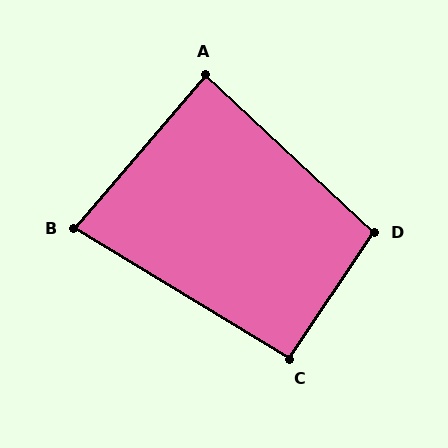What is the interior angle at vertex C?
Approximately 92 degrees (approximately right).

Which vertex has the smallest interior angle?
B, at approximately 81 degrees.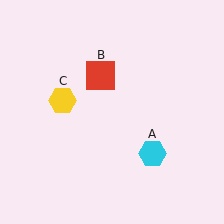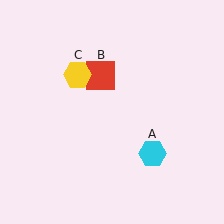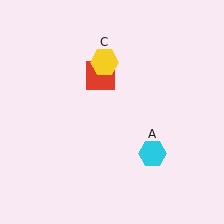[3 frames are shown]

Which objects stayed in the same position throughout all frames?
Cyan hexagon (object A) and red square (object B) remained stationary.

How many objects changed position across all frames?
1 object changed position: yellow hexagon (object C).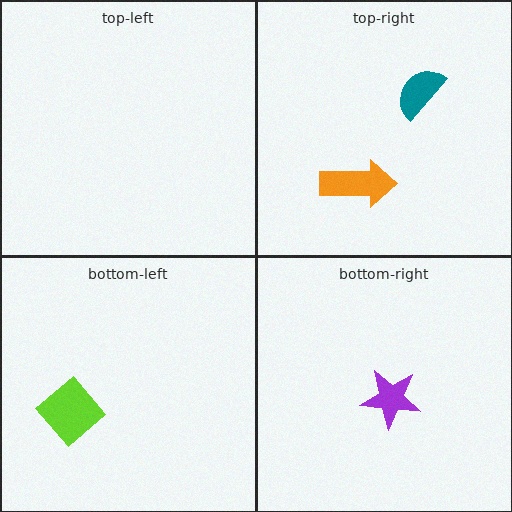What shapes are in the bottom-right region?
The purple star.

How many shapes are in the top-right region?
2.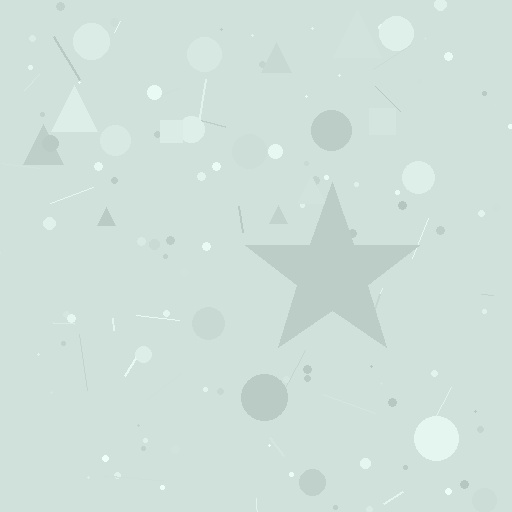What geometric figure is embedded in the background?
A star is embedded in the background.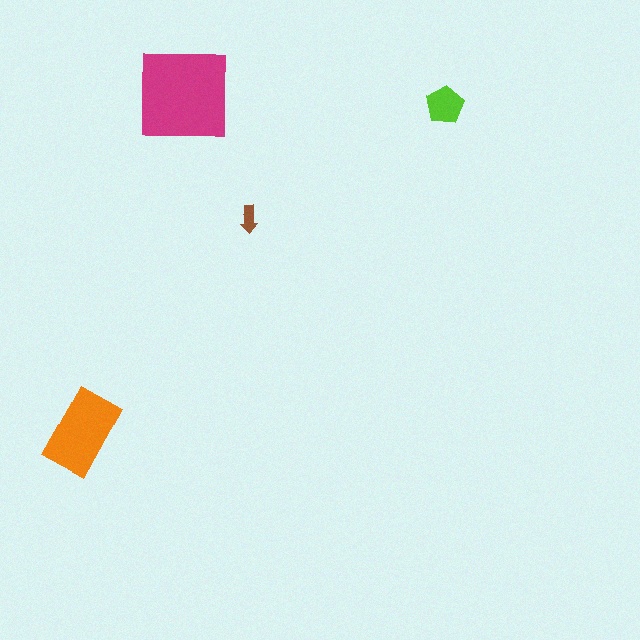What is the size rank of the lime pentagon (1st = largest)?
3rd.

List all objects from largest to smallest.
The magenta square, the orange rectangle, the lime pentagon, the brown arrow.